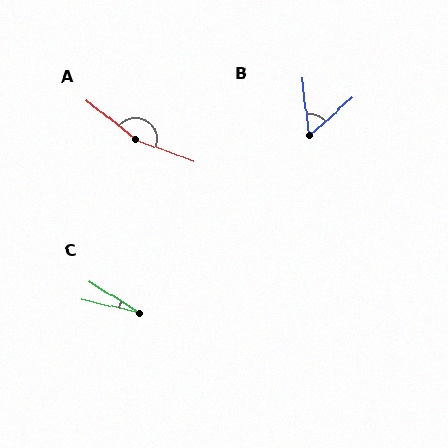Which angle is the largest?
A, at approximately 161 degrees.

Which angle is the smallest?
C, at approximately 20 degrees.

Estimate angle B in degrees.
Approximately 55 degrees.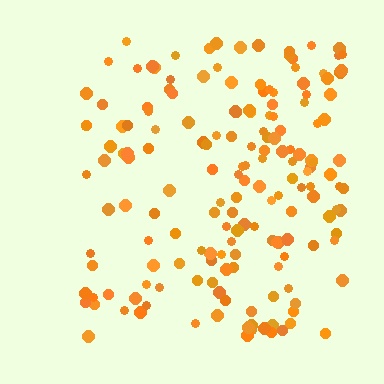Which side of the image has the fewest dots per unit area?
The left.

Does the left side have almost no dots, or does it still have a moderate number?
Still a moderate number, just noticeably fewer than the right.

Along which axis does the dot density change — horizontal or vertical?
Horizontal.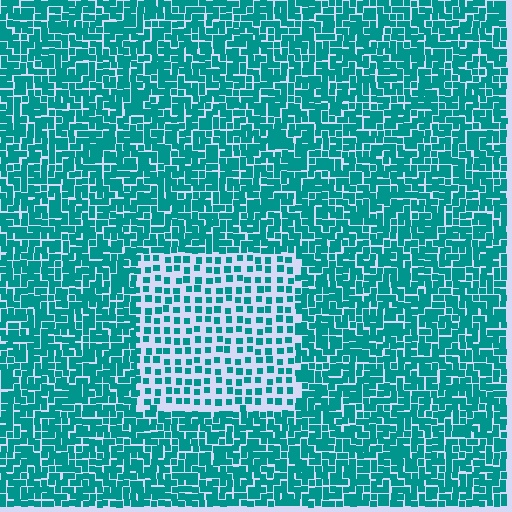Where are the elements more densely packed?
The elements are more densely packed outside the rectangle boundary.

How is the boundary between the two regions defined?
The boundary is defined by a change in element density (approximately 2.2x ratio). All elements are the same color, size, and shape.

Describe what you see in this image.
The image contains small teal elements arranged at two different densities. A rectangle-shaped region is visible where the elements are less densely packed than the surrounding area.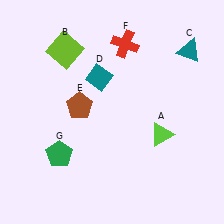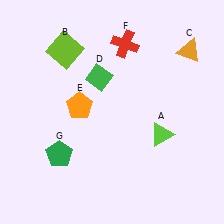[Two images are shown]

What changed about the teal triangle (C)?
In Image 1, C is teal. In Image 2, it changed to orange.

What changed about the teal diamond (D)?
In Image 1, D is teal. In Image 2, it changed to green.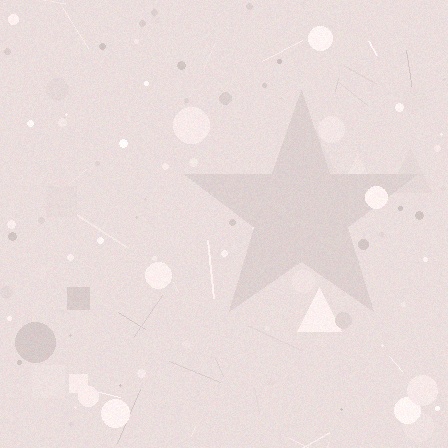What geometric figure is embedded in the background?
A star is embedded in the background.